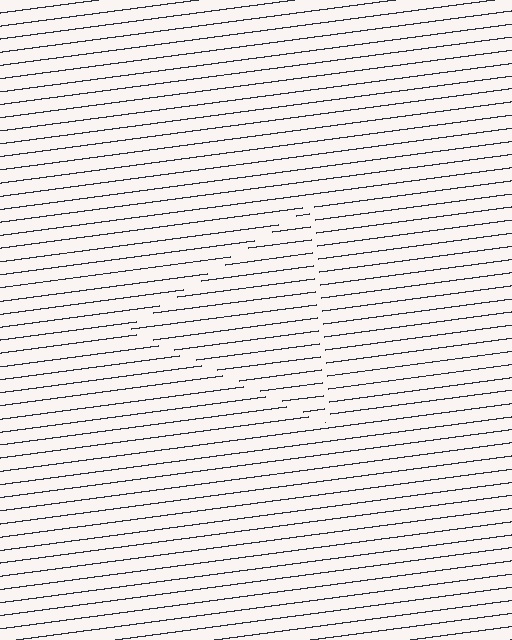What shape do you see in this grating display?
An illusory triangle. The interior of the shape contains the same grating, shifted by half a period — the contour is defined by the phase discontinuity where line-ends from the inner and outer gratings abut.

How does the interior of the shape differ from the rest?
The interior of the shape contains the same grating, shifted by half a period — the contour is defined by the phase discontinuity where line-ends from the inner and outer gratings abut.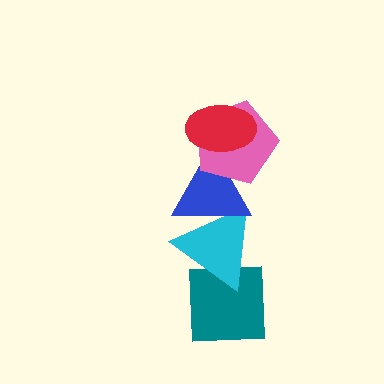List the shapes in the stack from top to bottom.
From top to bottom: the red ellipse, the pink pentagon, the blue triangle, the cyan triangle, the teal square.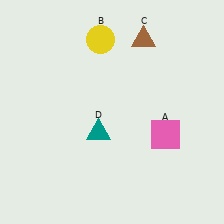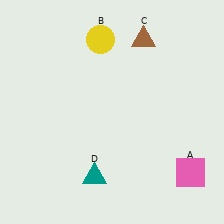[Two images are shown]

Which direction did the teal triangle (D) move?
The teal triangle (D) moved down.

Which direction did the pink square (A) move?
The pink square (A) moved down.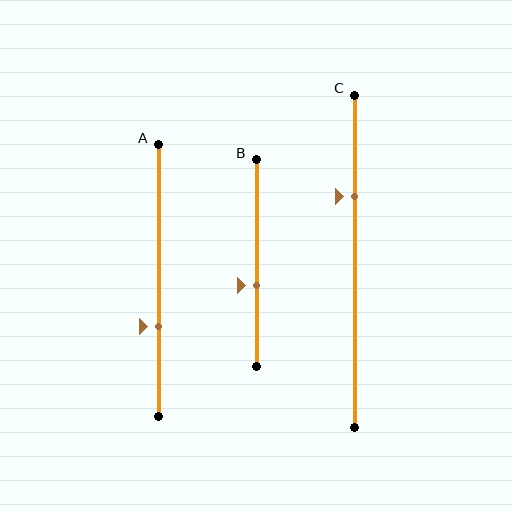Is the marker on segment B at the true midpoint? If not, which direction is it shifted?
No, the marker on segment B is shifted downward by about 11% of the segment length.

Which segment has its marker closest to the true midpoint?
Segment B has its marker closest to the true midpoint.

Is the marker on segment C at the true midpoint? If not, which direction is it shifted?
No, the marker on segment C is shifted upward by about 20% of the segment length.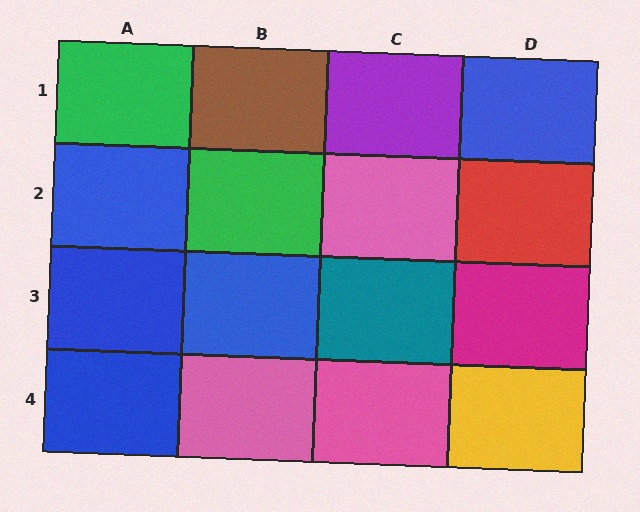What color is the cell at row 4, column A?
Blue.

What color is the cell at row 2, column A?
Blue.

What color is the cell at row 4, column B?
Pink.